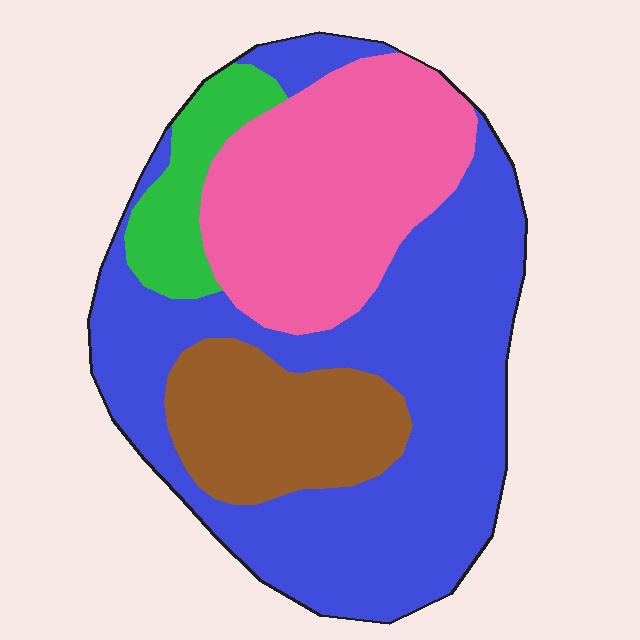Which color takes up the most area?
Blue, at roughly 50%.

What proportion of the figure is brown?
Brown takes up about one sixth (1/6) of the figure.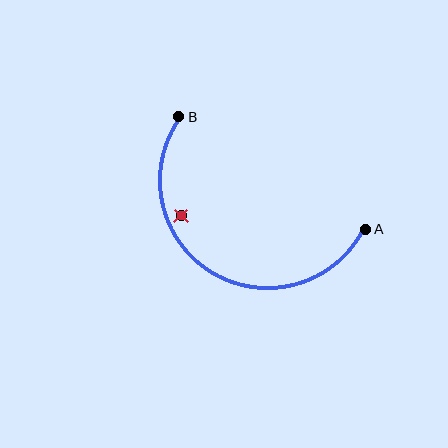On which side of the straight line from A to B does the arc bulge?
The arc bulges below the straight line connecting A and B.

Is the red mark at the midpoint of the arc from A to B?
No — the red mark does not lie on the arc at all. It sits slightly inside the curve.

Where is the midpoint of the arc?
The arc midpoint is the point on the curve farthest from the straight line joining A and B. It sits below that line.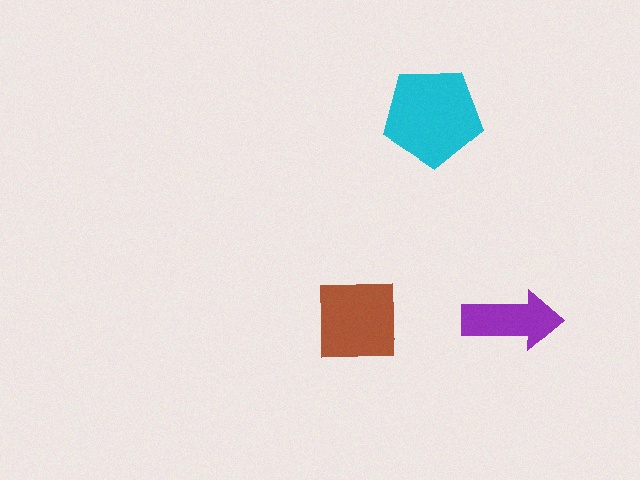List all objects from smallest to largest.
The purple arrow, the brown square, the cyan pentagon.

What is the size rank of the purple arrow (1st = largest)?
3rd.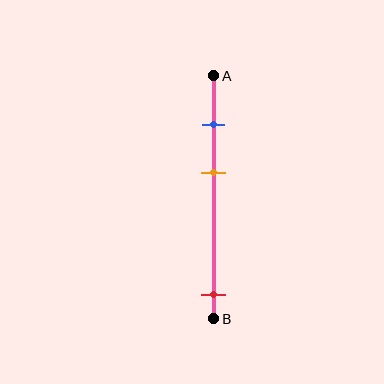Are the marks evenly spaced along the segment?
No, the marks are not evenly spaced.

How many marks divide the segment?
There are 3 marks dividing the segment.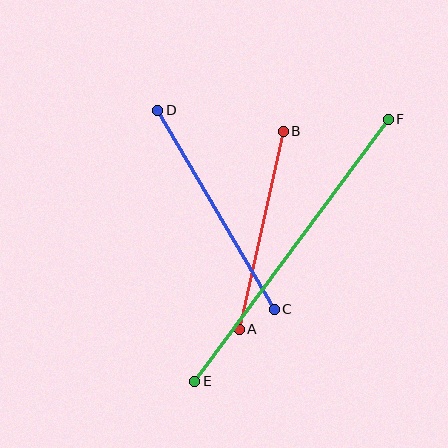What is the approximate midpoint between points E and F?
The midpoint is at approximately (291, 250) pixels.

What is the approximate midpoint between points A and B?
The midpoint is at approximately (261, 230) pixels.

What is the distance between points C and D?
The distance is approximately 231 pixels.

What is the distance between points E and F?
The distance is approximately 326 pixels.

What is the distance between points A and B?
The distance is approximately 203 pixels.